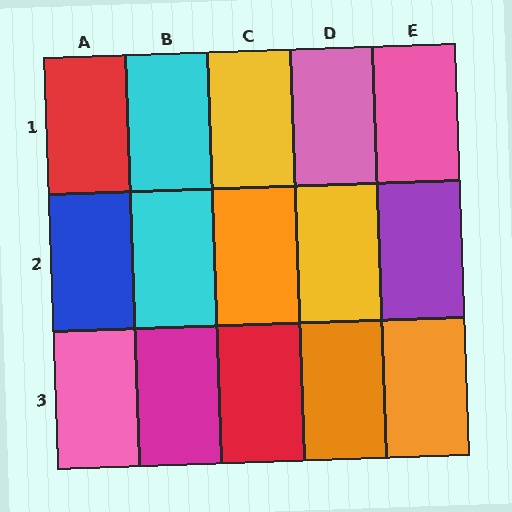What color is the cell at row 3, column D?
Orange.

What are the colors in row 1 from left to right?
Red, cyan, yellow, pink, pink.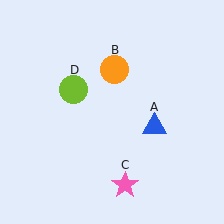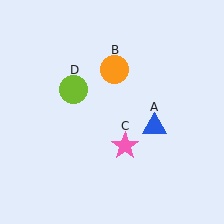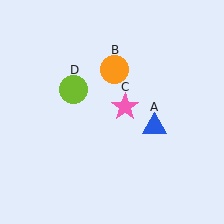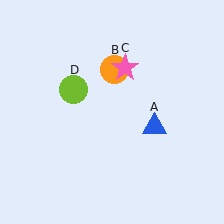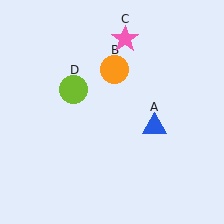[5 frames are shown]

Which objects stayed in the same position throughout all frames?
Blue triangle (object A) and orange circle (object B) and lime circle (object D) remained stationary.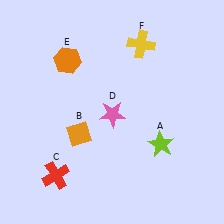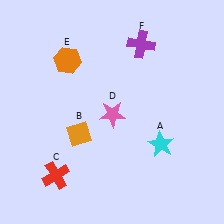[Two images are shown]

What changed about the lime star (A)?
In Image 1, A is lime. In Image 2, it changed to cyan.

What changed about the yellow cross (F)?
In Image 1, F is yellow. In Image 2, it changed to purple.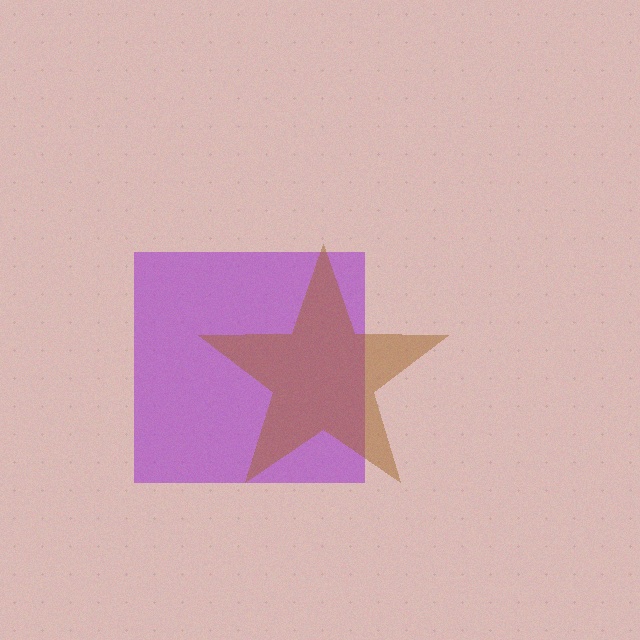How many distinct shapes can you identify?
There are 2 distinct shapes: a purple square, a brown star.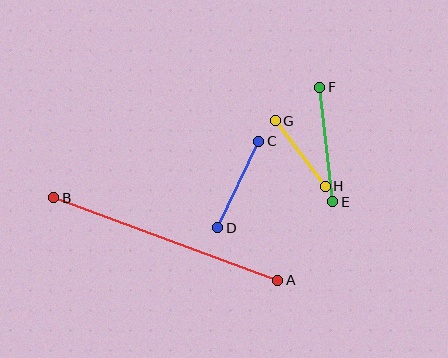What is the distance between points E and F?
The distance is approximately 115 pixels.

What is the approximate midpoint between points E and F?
The midpoint is at approximately (326, 144) pixels.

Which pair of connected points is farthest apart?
Points A and B are farthest apart.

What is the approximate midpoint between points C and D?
The midpoint is at approximately (238, 185) pixels.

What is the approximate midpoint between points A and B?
The midpoint is at approximately (166, 239) pixels.